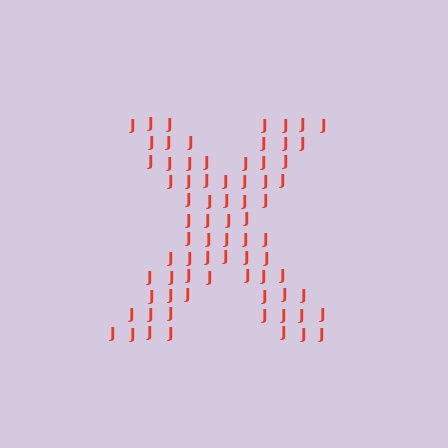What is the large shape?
The large shape is the letter X.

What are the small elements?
The small elements are letter J's.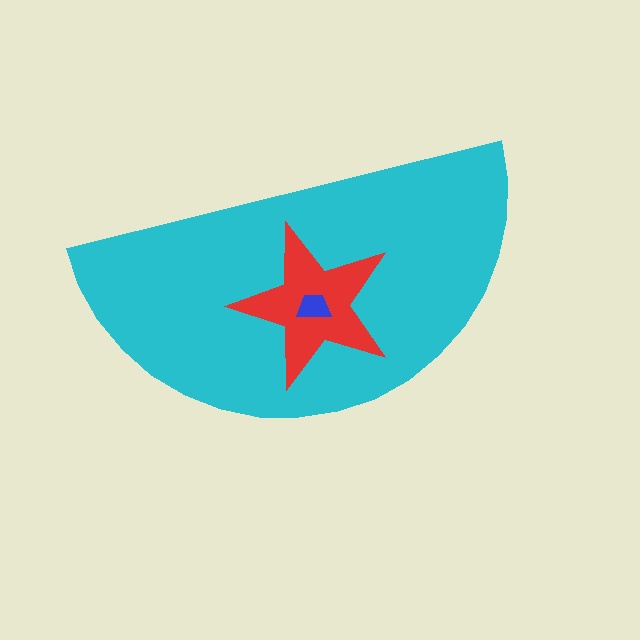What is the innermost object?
The blue trapezoid.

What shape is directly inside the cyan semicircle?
The red star.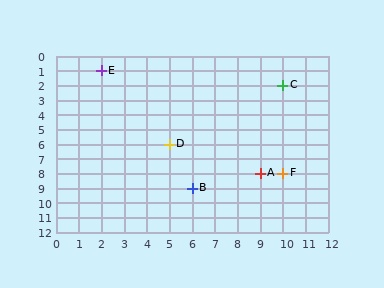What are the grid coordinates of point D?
Point D is at grid coordinates (5, 6).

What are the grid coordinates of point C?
Point C is at grid coordinates (10, 2).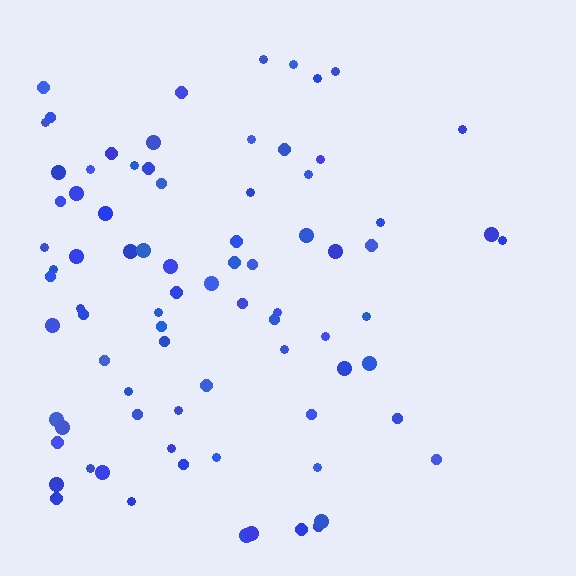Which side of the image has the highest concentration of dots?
The left.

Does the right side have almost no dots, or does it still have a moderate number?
Still a moderate number, just noticeably fewer than the left.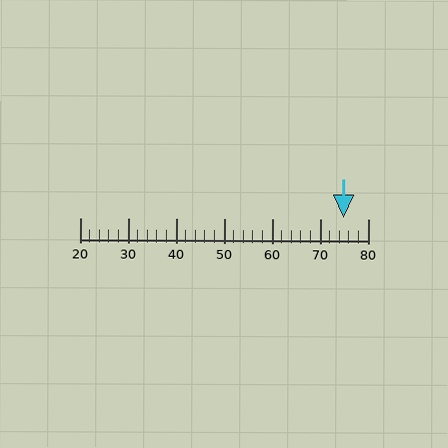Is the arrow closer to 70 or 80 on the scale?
The arrow is closer to 70.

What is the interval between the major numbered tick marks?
The major tick marks are spaced 10 units apart.